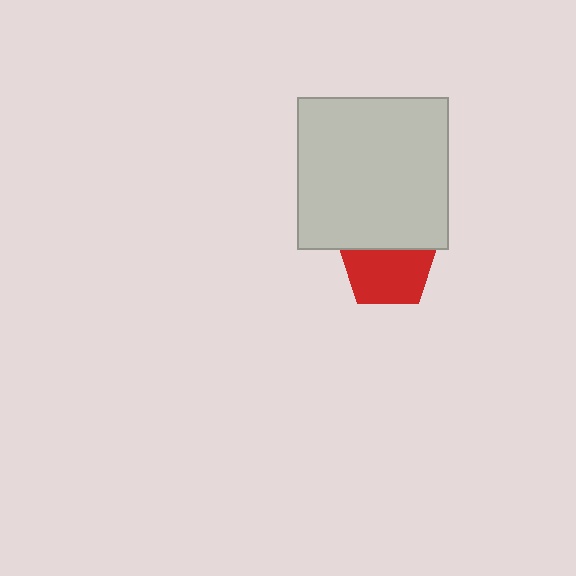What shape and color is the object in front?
The object in front is a light gray square.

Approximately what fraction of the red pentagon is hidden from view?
Roughly 34% of the red pentagon is hidden behind the light gray square.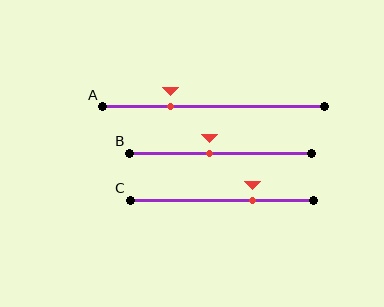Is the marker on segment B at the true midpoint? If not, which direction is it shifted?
No, the marker on segment B is shifted to the left by about 6% of the segment length.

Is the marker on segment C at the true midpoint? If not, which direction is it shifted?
No, the marker on segment C is shifted to the right by about 17% of the segment length.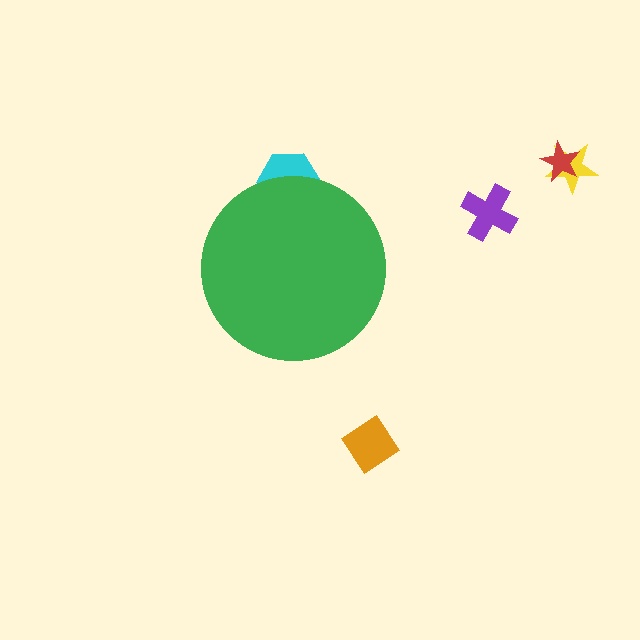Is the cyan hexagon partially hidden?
Yes, the cyan hexagon is partially hidden behind the green circle.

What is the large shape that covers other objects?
A green circle.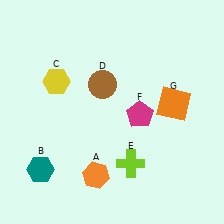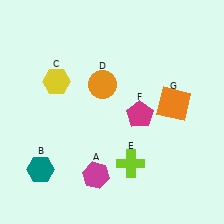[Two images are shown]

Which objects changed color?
A changed from orange to magenta. D changed from brown to orange.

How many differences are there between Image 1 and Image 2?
There are 2 differences between the two images.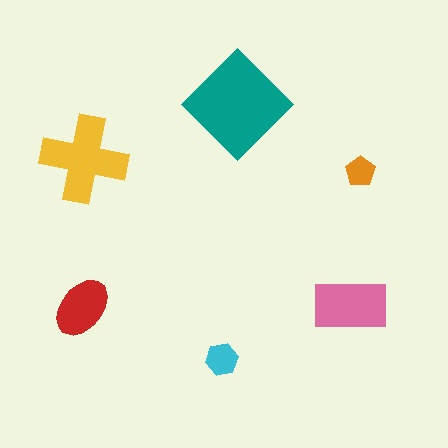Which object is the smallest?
The orange pentagon.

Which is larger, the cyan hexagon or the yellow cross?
The yellow cross.